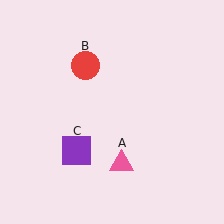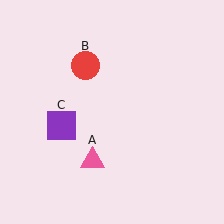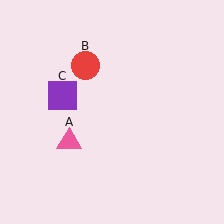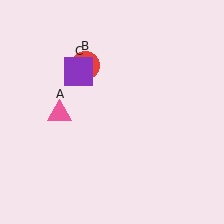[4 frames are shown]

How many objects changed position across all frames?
2 objects changed position: pink triangle (object A), purple square (object C).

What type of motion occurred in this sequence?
The pink triangle (object A), purple square (object C) rotated clockwise around the center of the scene.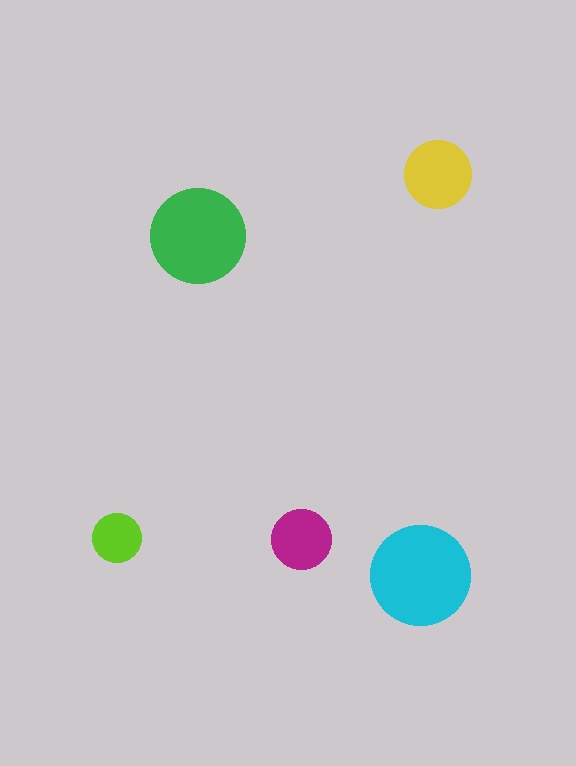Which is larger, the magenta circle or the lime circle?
The magenta one.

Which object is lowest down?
The cyan circle is bottommost.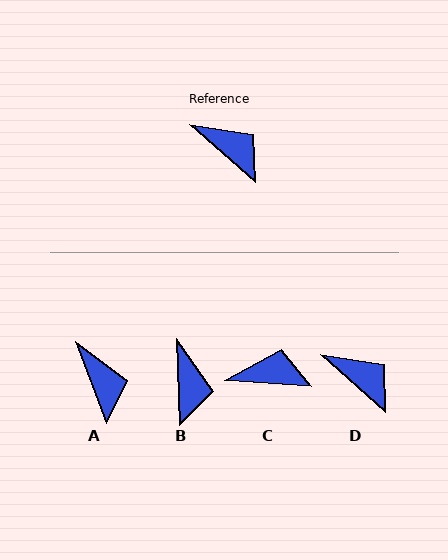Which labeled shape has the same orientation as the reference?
D.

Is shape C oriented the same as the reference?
No, it is off by about 38 degrees.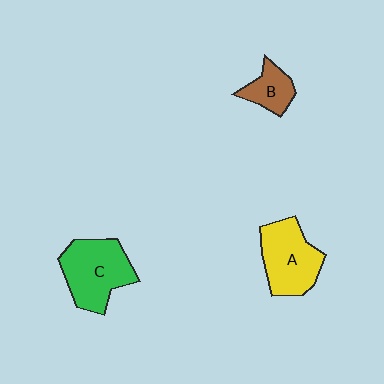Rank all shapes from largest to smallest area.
From largest to smallest: C (green), A (yellow), B (brown).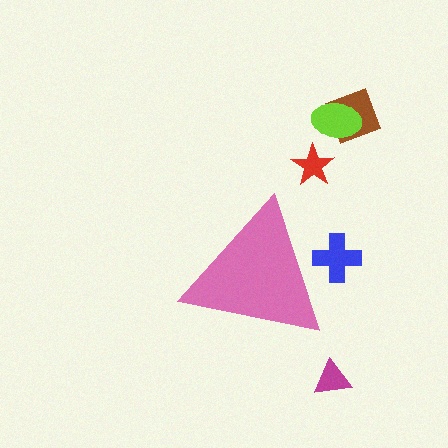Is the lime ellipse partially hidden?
No, the lime ellipse is fully visible.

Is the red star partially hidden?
No, the red star is fully visible.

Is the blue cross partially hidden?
Yes, the blue cross is partially hidden behind the pink triangle.